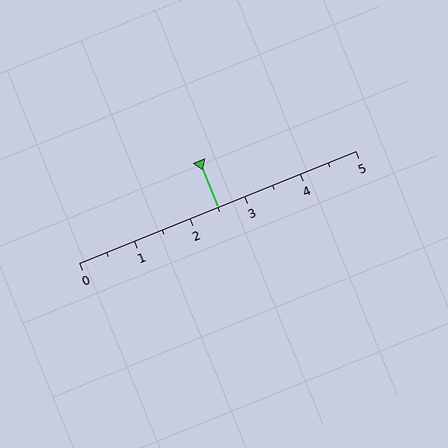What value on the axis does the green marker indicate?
The marker indicates approximately 2.5.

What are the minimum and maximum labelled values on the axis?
The axis runs from 0 to 5.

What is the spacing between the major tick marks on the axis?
The major ticks are spaced 1 apart.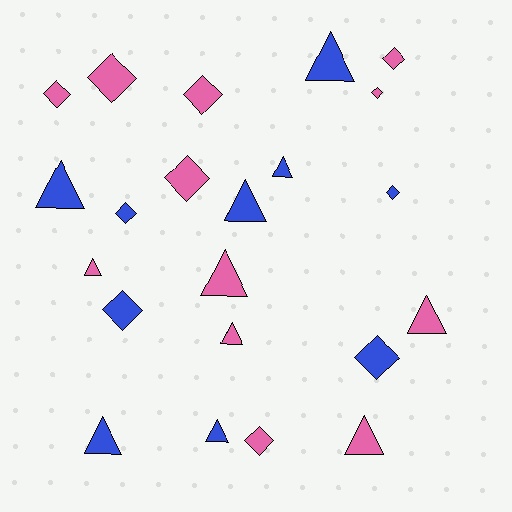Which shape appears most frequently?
Triangle, with 11 objects.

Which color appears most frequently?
Pink, with 12 objects.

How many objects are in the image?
There are 22 objects.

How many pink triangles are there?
There are 5 pink triangles.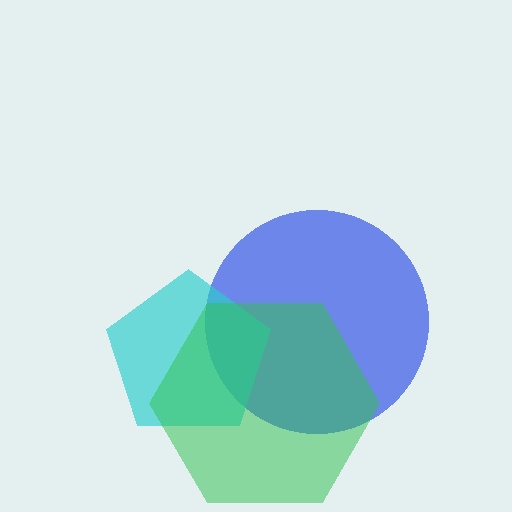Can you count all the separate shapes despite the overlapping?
Yes, there are 3 separate shapes.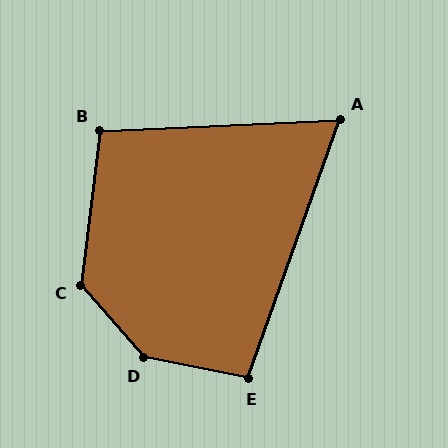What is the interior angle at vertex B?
Approximately 99 degrees (obtuse).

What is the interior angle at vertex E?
Approximately 99 degrees (obtuse).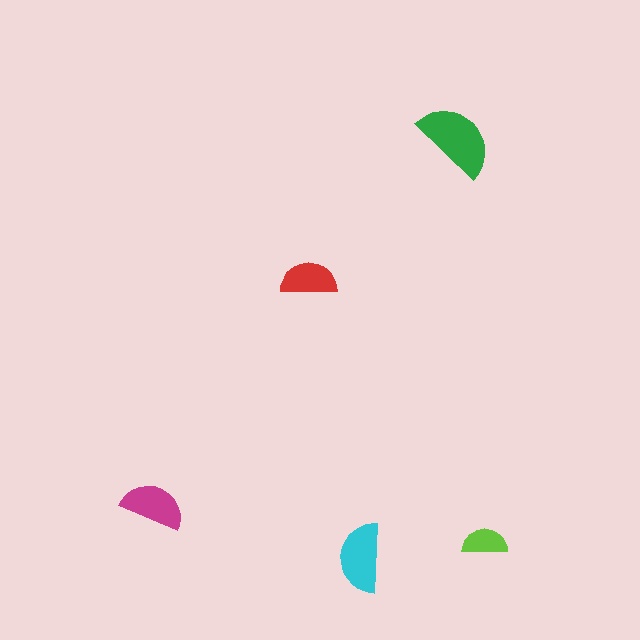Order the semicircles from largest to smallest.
the green one, the cyan one, the magenta one, the red one, the lime one.